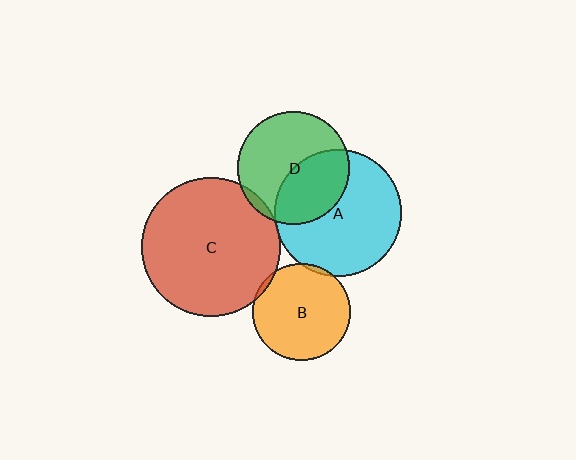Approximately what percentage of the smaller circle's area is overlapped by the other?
Approximately 5%.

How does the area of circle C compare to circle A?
Approximately 1.2 times.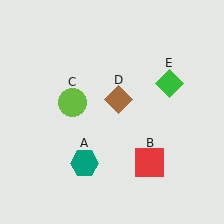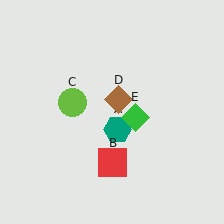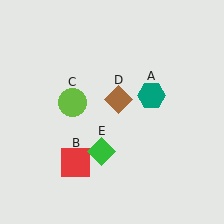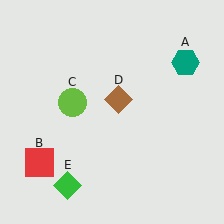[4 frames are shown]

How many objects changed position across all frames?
3 objects changed position: teal hexagon (object A), red square (object B), green diamond (object E).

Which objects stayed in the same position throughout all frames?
Lime circle (object C) and brown diamond (object D) remained stationary.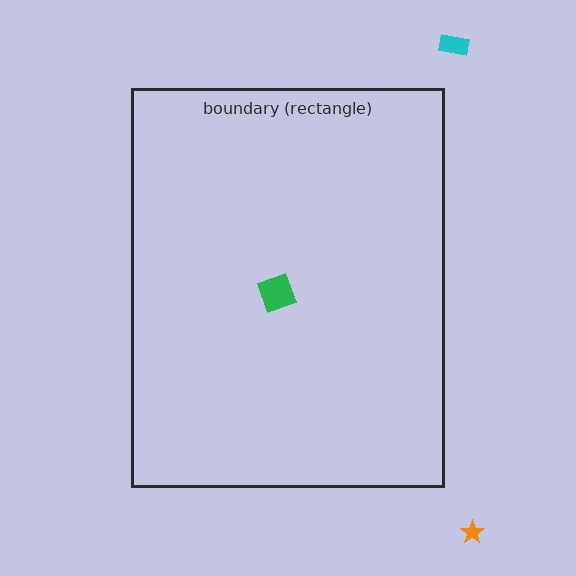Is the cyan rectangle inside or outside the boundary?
Outside.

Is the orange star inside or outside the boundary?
Outside.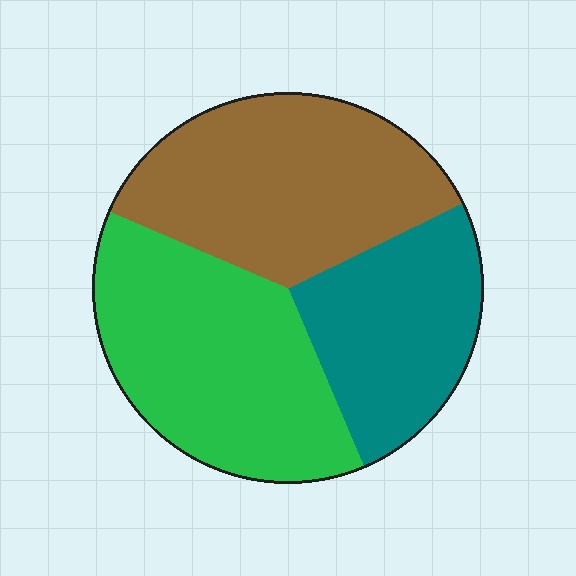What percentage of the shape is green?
Green takes up between a third and a half of the shape.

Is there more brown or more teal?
Brown.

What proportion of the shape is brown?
Brown covers around 35% of the shape.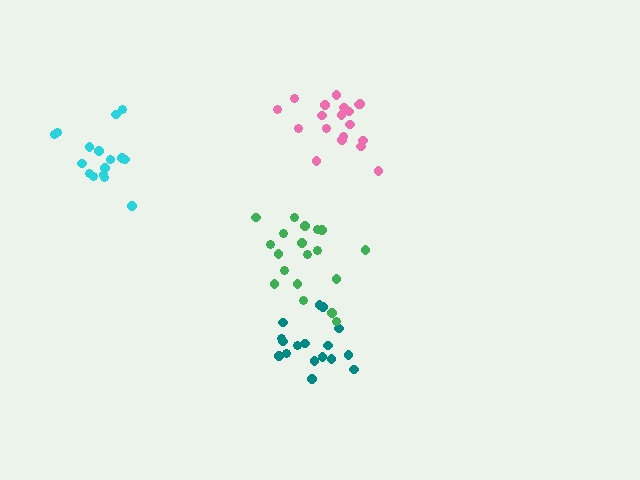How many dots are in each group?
Group 1: 19 dots, Group 2: 17 dots, Group 3: 19 dots, Group 4: 16 dots (71 total).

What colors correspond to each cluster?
The clusters are colored: pink, teal, green, cyan.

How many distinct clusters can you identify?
There are 4 distinct clusters.